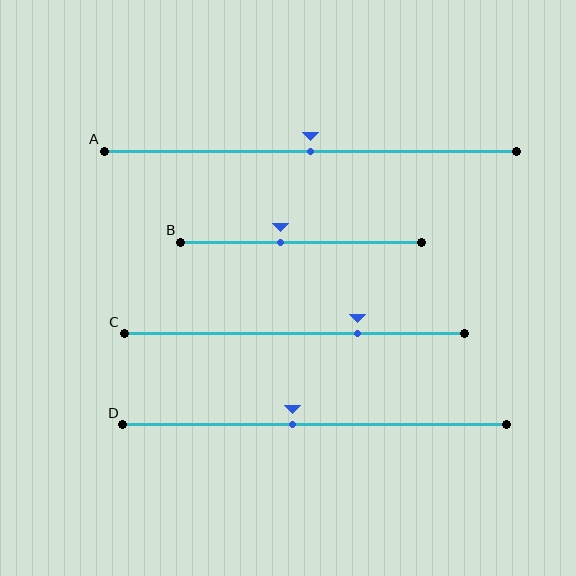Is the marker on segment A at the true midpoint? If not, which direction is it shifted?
Yes, the marker on segment A is at the true midpoint.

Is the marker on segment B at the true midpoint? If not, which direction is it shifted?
No, the marker on segment B is shifted to the left by about 9% of the segment length.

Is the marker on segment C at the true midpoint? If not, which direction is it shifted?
No, the marker on segment C is shifted to the right by about 19% of the segment length.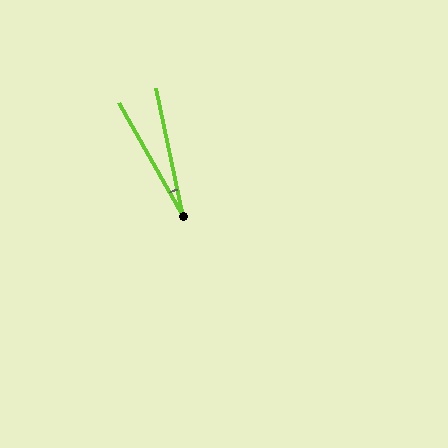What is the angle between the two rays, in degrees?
Approximately 18 degrees.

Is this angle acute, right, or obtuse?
It is acute.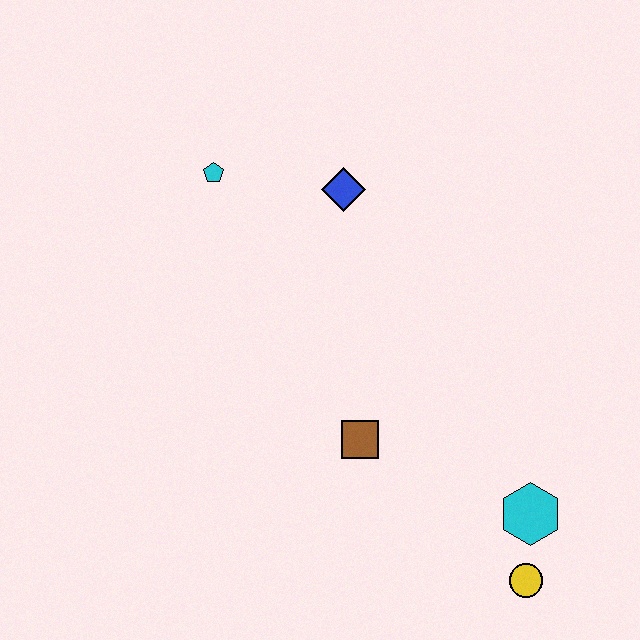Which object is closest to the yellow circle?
The cyan hexagon is closest to the yellow circle.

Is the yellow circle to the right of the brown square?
Yes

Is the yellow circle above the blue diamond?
No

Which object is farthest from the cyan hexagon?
The cyan pentagon is farthest from the cyan hexagon.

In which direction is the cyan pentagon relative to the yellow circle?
The cyan pentagon is above the yellow circle.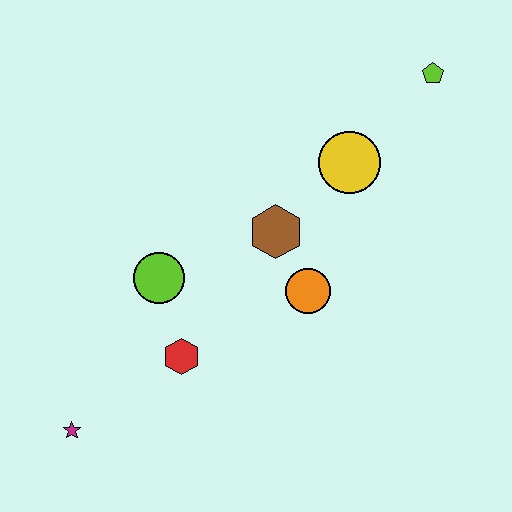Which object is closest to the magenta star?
The red hexagon is closest to the magenta star.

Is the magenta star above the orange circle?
No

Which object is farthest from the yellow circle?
The magenta star is farthest from the yellow circle.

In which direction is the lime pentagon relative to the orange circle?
The lime pentagon is above the orange circle.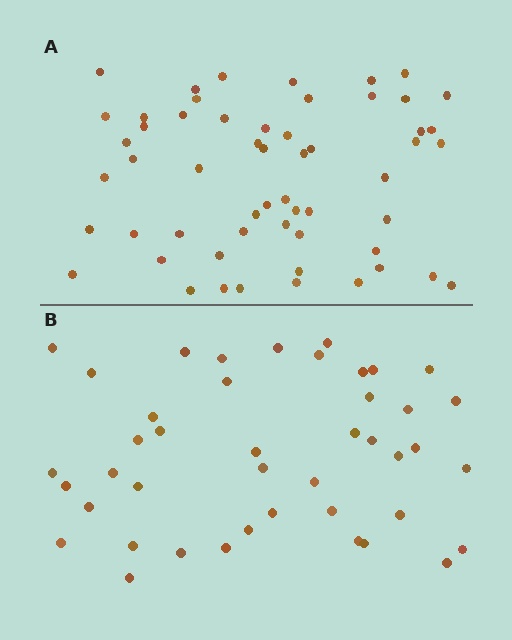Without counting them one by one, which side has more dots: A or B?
Region A (the top region) has more dots.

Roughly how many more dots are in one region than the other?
Region A has approximately 15 more dots than region B.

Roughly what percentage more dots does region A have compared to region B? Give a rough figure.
About 30% more.